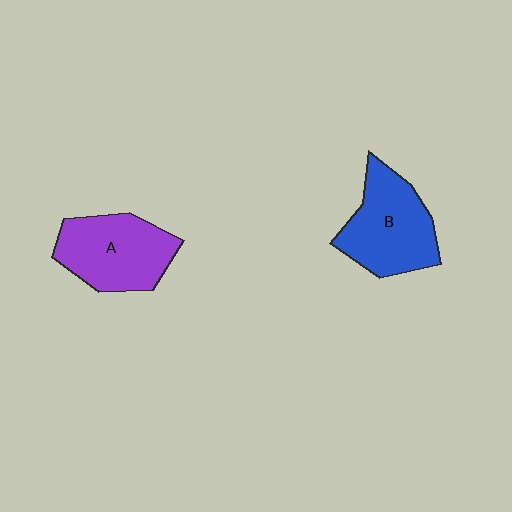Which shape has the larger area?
Shape B (blue).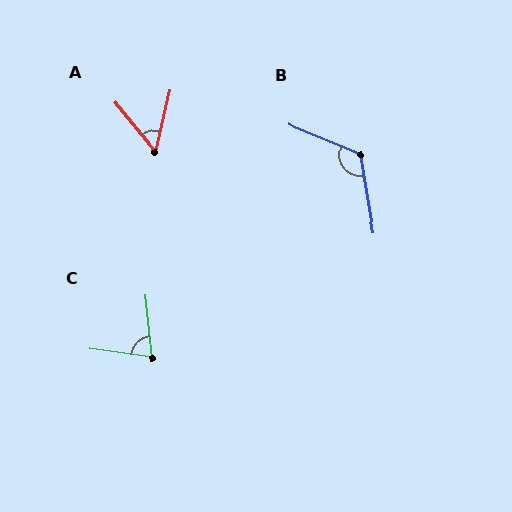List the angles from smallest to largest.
A (52°), C (76°), B (122°).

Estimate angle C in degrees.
Approximately 76 degrees.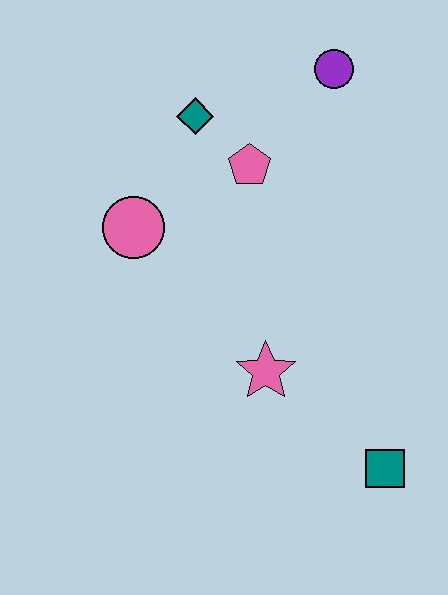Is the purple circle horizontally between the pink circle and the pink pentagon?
No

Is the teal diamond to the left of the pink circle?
No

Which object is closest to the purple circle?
The pink pentagon is closest to the purple circle.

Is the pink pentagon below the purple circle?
Yes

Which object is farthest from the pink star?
The purple circle is farthest from the pink star.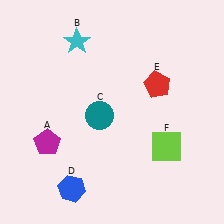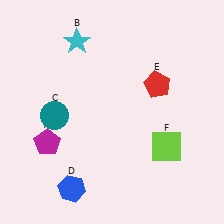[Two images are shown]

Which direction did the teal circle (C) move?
The teal circle (C) moved left.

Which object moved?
The teal circle (C) moved left.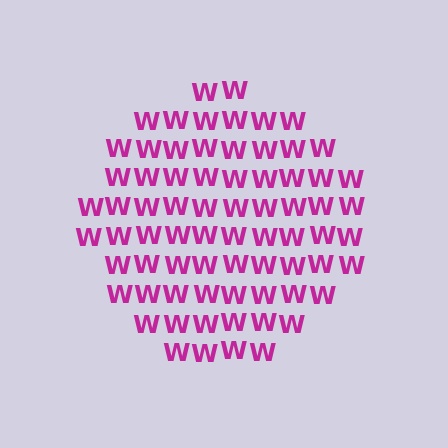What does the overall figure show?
The overall figure shows a circle.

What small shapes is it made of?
It is made of small letter W's.